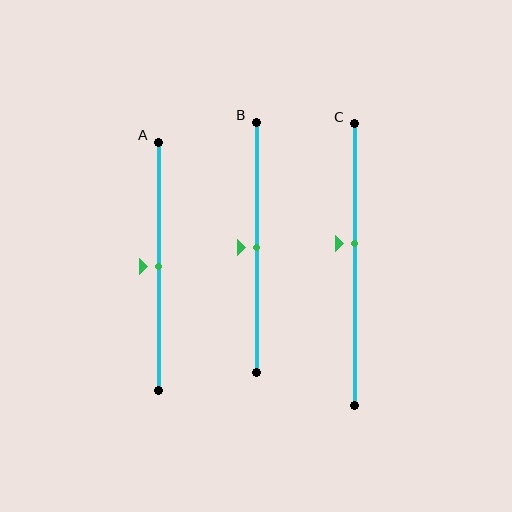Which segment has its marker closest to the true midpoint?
Segment A has its marker closest to the true midpoint.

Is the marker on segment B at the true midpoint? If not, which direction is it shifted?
Yes, the marker on segment B is at the true midpoint.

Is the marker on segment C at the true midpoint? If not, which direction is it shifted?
No, the marker on segment C is shifted upward by about 7% of the segment length.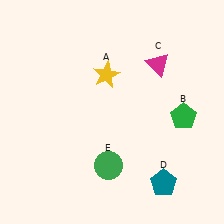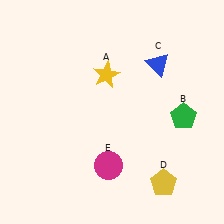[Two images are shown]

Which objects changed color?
C changed from magenta to blue. D changed from teal to yellow. E changed from green to magenta.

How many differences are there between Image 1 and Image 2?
There are 3 differences between the two images.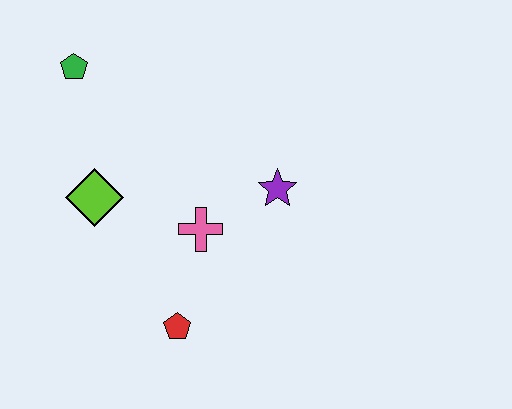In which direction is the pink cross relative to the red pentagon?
The pink cross is above the red pentagon.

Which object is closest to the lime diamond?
The pink cross is closest to the lime diamond.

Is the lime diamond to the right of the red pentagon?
No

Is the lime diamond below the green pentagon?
Yes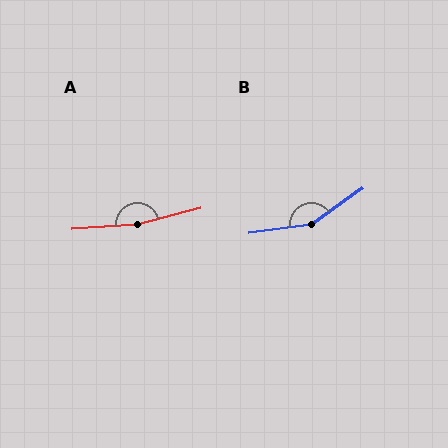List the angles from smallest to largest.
B (152°), A (169°).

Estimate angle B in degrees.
Approximately 152 degrees.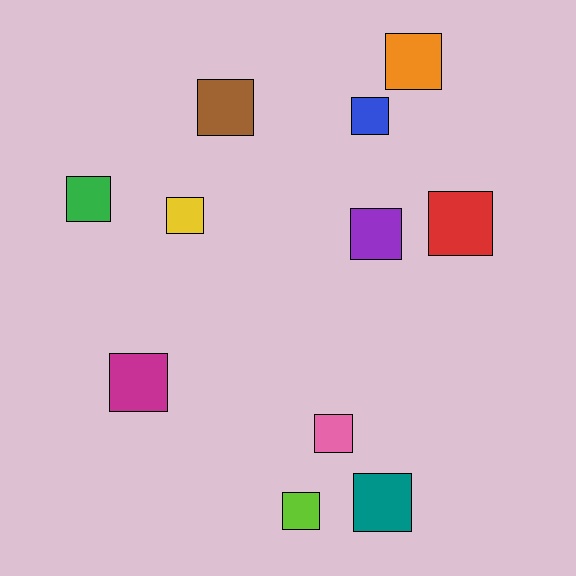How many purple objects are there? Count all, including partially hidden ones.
There is 1 purple object.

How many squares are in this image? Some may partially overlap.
There are 11 squares.